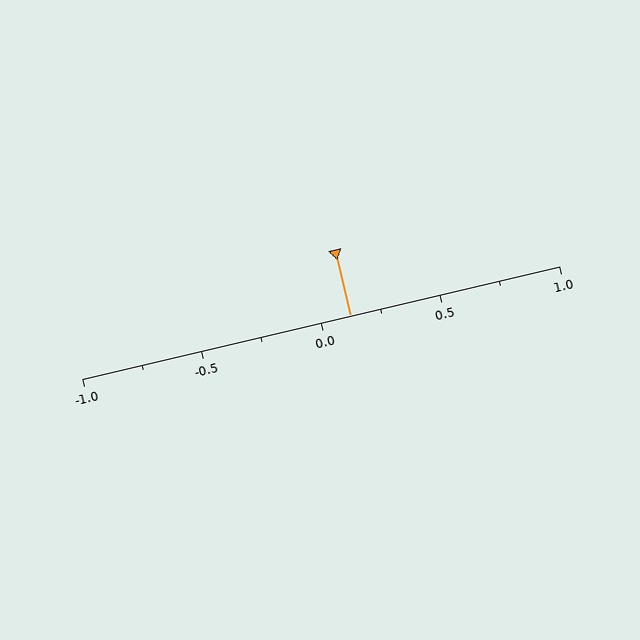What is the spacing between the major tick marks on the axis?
The major ticks are spaced 0.5 apart.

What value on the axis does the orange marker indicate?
The marker indicates approximately 0.12.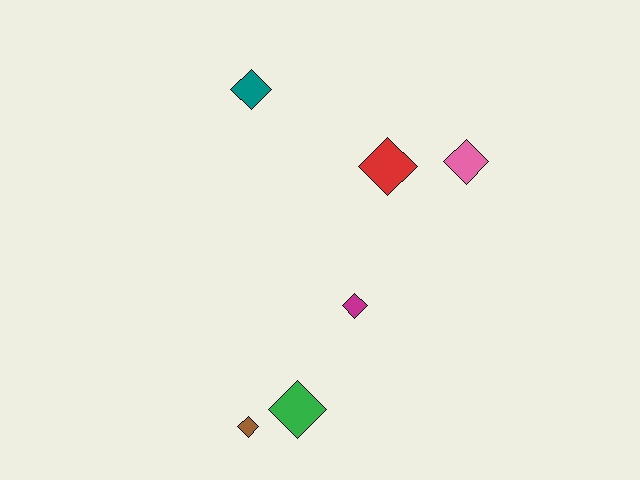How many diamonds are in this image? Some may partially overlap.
There are 6 diamonds.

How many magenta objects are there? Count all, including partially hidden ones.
There is 1 magenta object.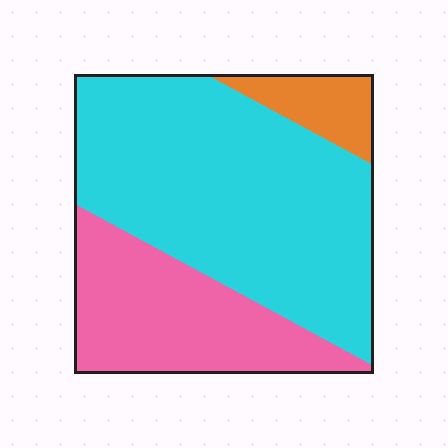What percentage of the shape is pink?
Pink covers around 30% of the shape.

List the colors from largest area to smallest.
From largest to smallest: cyan, pink, orange.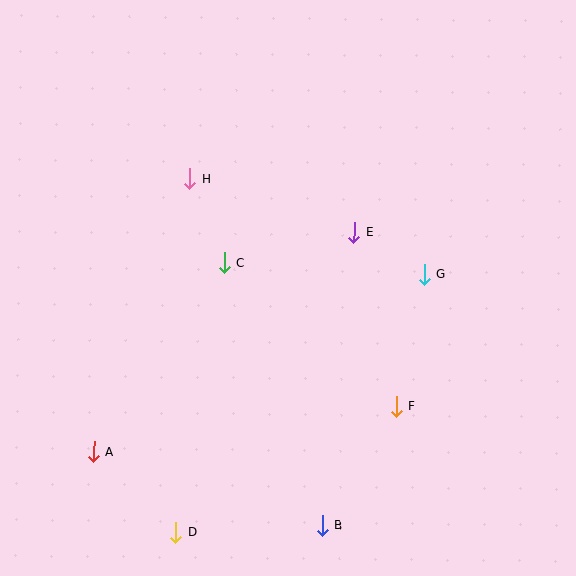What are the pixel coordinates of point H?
Point H is at (190, 179).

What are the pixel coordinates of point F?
Point F is at (396, 406).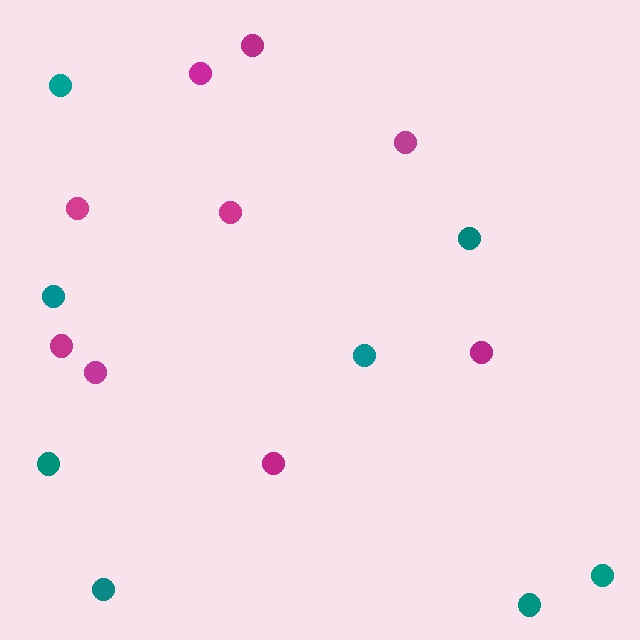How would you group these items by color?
There are 2 groups: one group of teal circles (8) and one group of magenta circles (9).